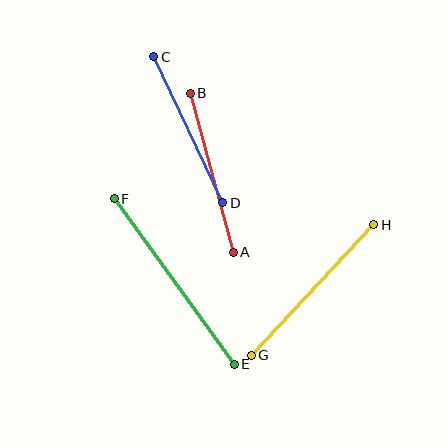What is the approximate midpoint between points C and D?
The midpoint is at approximately (188, 130) pixels.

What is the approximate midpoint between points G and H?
The midpoint is at approximately (313, 290) pixels.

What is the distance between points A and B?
The distance is approximately 165 pixels.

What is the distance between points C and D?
The distance is approximately 162 pixels.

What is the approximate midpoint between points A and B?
The midpoint is at approximately (212, 173) pixels.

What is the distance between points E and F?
The distance is approximately 204 pixels.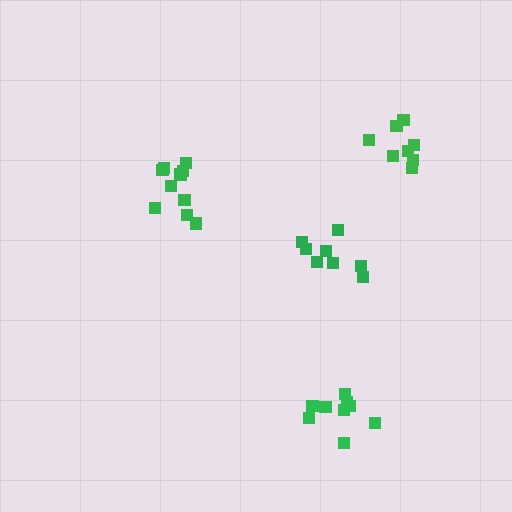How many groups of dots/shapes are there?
There are 4 groups.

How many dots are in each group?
Group 1: 9 dots, Group 2: 8 dots, Group 3: 11 dots, Group 4: 8 dots (36 total).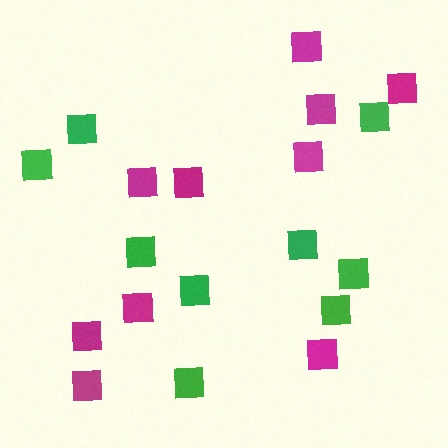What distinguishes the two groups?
There are 2 groups: one group of green squares (9) and one group of magenta squares (10).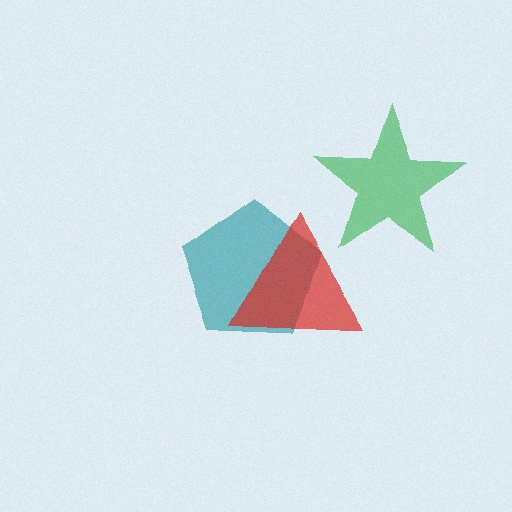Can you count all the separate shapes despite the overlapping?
Yes, there are 3 separate shapes.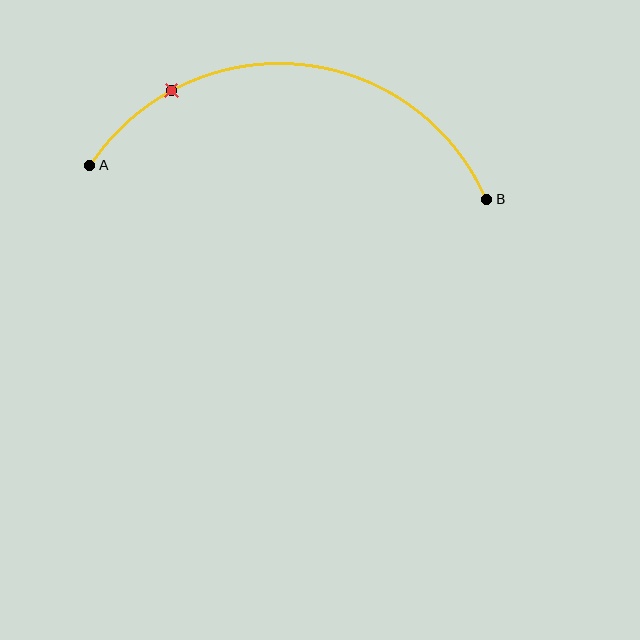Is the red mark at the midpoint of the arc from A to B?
No. The red mark lies on the arc but is closer to endpoint A. The arc midpoint would be at the point on the curve equidistant along the arc from both A and B.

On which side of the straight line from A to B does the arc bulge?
The arc bulges above the straight line connecting A and B.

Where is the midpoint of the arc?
The arc midpoint is the point on the curve farthest from the straight line joining A and B. It sits above that line.